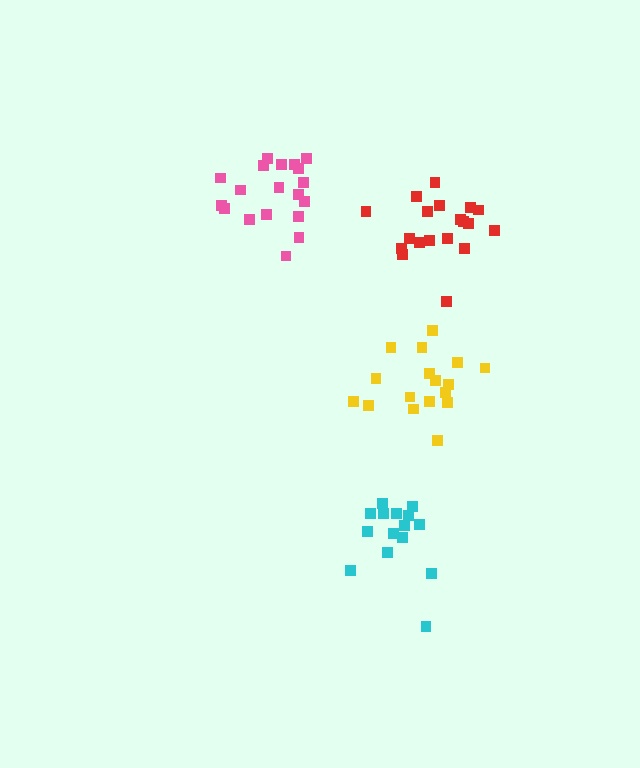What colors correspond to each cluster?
The clusters are colored: red, yellow, cyan, pink.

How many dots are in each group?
Group 1: 19 dots, Group 2: 17 dots, Group 3: 15 dots, Group 4: 19 dots (70 total).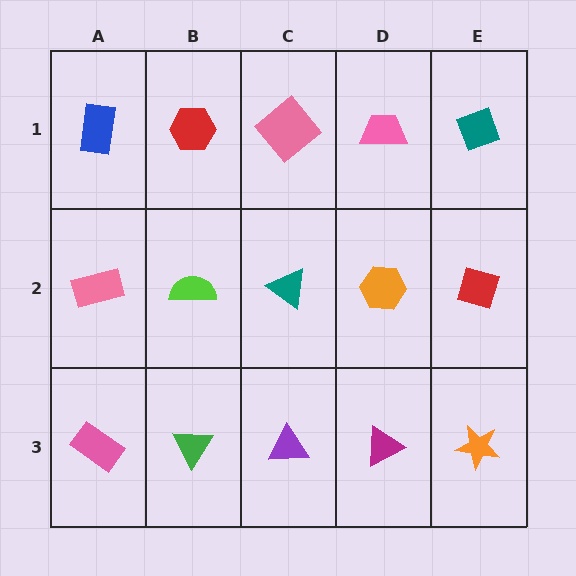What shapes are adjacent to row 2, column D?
A pink trapezoid (row 1, column D), a magenta triangle (row 3, column D), a teal triangle (row 2, column C), a red diamond (row 2, column E).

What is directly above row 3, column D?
An orange hexagon.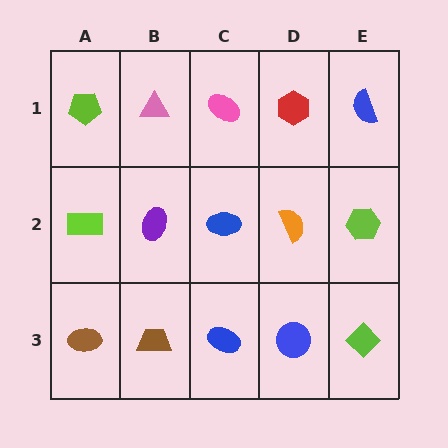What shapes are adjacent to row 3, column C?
A blue ellipse (row 2, column C), a brown trapezoid (row 3, column B), a blue circle (row 3, column D).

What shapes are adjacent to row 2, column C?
A pink ellipse (row 1, column C), a blue ellipse (row 3, column C), a purple ellipse (row 2, column B), an orange semicircle (row 2, column D).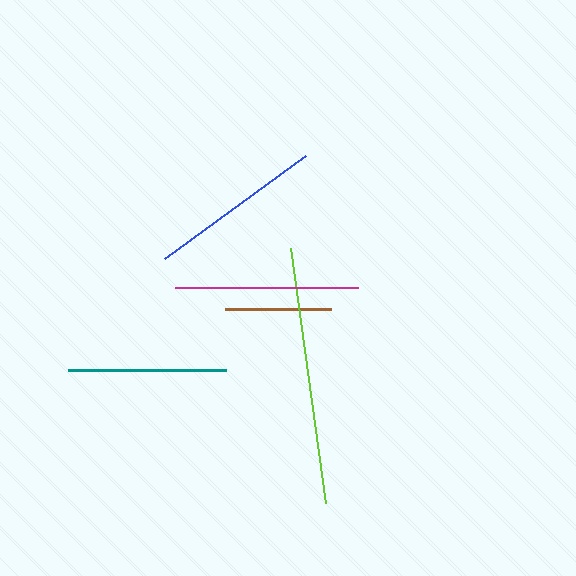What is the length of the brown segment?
The brown segment is approximately 106 pixels long.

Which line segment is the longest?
The lime line is the longest at approximately 257 pixels.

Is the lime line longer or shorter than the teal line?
The lime line is longer than the teal line.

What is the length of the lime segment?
The lime segment is approximately 257 pixels long.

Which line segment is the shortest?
The brown line is the shortest at approximately 106 pixels.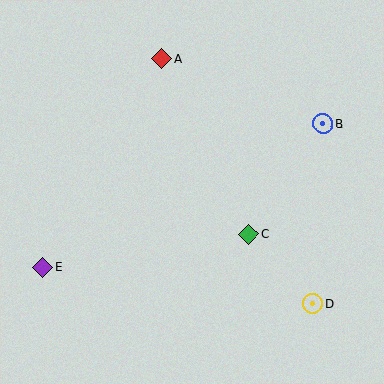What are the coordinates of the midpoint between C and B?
The midpoint between C and B is at (286, 179).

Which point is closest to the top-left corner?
Point A is closest to the top-left corner.